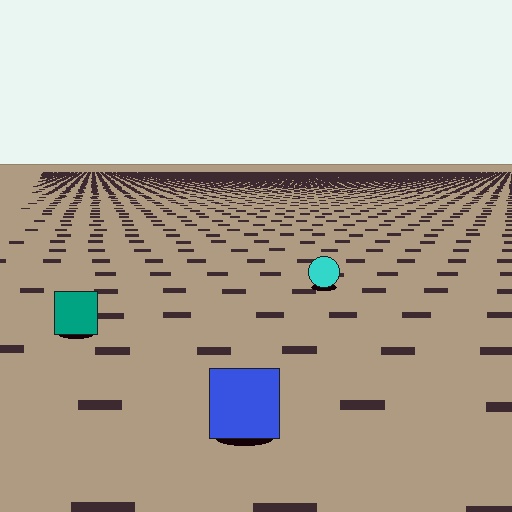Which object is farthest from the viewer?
The cyan circle is farthest from the viewer. It appears smaller and the ground texture around it is denser.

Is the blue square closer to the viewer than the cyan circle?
Yes. The blue square is closer — you can tell from the texture gradient: the ground texture is coarser near it.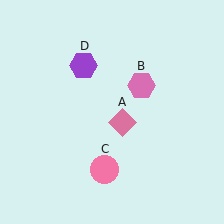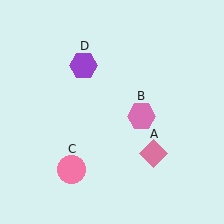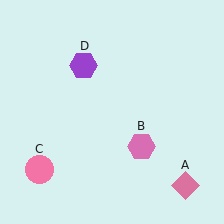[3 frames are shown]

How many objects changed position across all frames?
3 objects changed position: pink diamond (object A), pink hexagon (object B), pink circle (object C).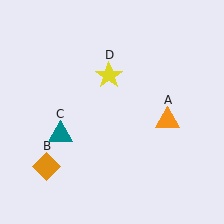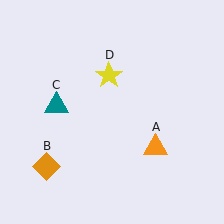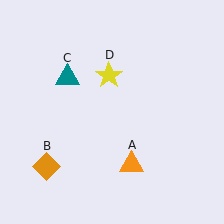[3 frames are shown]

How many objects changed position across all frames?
2 objects changed position: orange triangle (object A), teal triangle (object C).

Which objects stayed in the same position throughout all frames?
Orange diamond (object B) and yellow star (object D) remained stationary.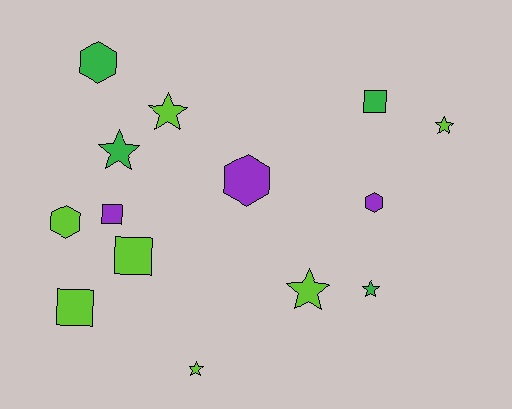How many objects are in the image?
There are 14 objects.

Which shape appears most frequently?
Star, with 6 objects.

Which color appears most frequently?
Lime, with 7 objects.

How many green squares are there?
There is 1 green square.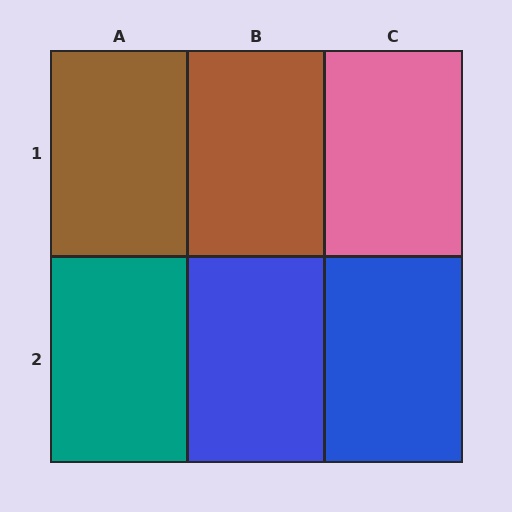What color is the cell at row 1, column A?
Brown.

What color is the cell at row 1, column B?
Brown.